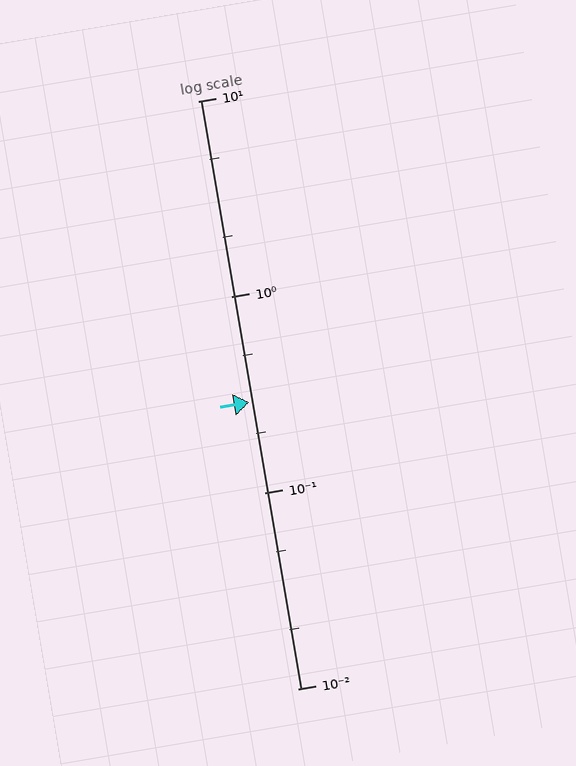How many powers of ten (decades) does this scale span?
The scale spans 3 decades, from 0.01 to 10.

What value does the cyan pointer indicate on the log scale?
The pointer indicates approximately 0.29.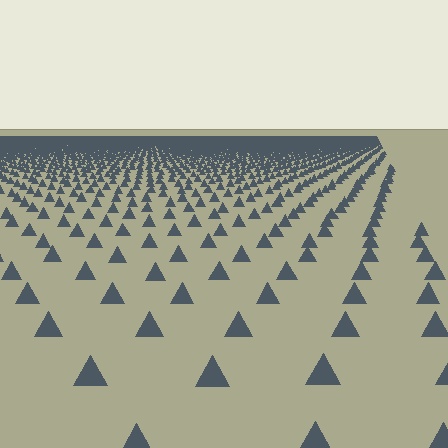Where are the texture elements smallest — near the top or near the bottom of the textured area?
Near the top.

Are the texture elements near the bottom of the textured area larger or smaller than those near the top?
Larger. Near the bottom, elements are closer to the viewer and appear at a bigger on-screen size.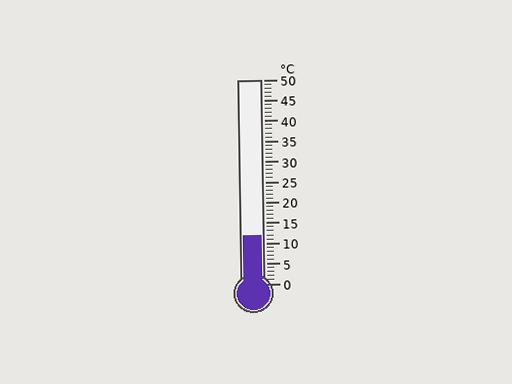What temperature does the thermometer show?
The thermometer shows approximately 12°C.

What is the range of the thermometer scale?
The thermometer scale ranges from 0°C to 50°C.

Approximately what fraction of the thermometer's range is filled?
The thermometer is filled to approximately 25% of its range.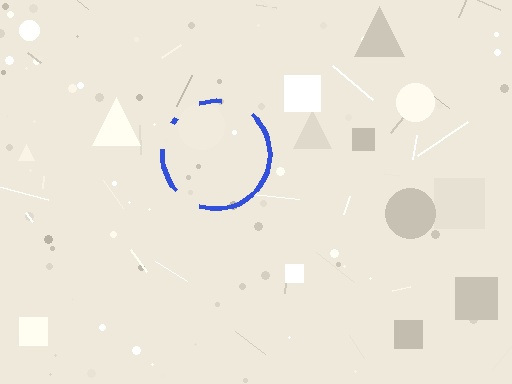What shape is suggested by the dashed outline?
The dashed outline suggests a circle.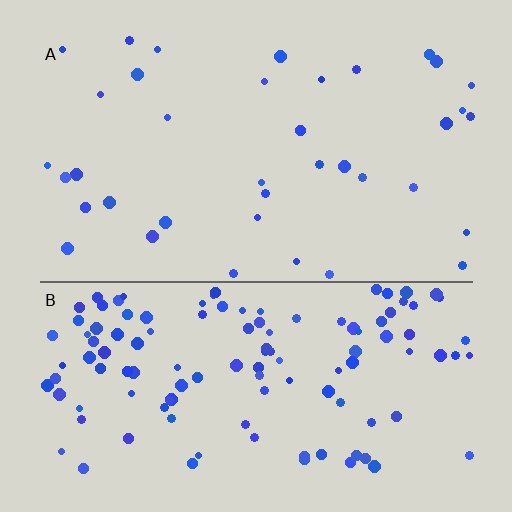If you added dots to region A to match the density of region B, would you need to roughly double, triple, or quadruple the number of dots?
Approximately triple.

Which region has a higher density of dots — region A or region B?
B (the bottom).